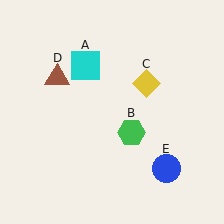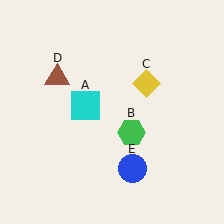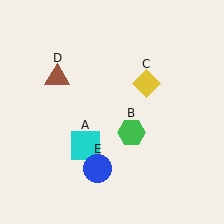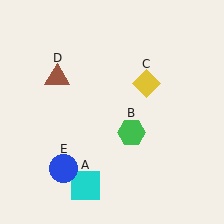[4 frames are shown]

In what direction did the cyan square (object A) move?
The cyan square (object A) moved down.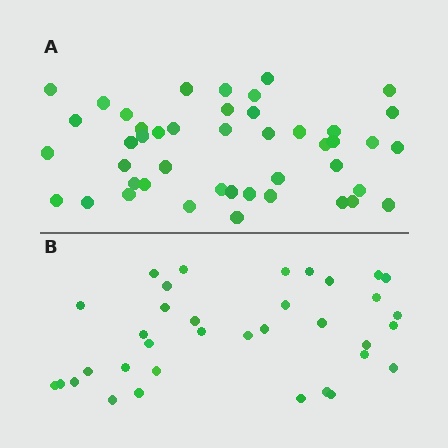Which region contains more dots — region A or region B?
Region A (the top region) has more dots.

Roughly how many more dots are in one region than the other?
Region A has roughly 10 or so more dots than region B.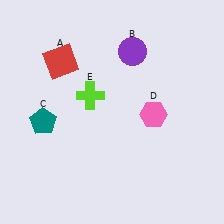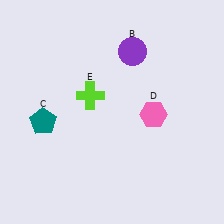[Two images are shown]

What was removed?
The red square (A) was removed in Image 2.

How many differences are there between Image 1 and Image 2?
There is 1 difference between the two images.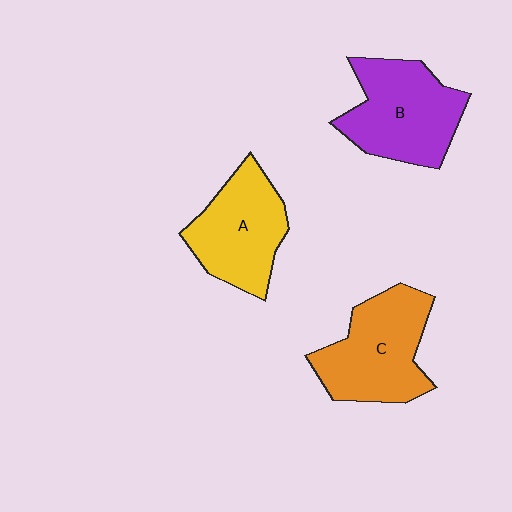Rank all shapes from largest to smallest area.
From largest to smallest: C (orange), B (purple), A (yellow).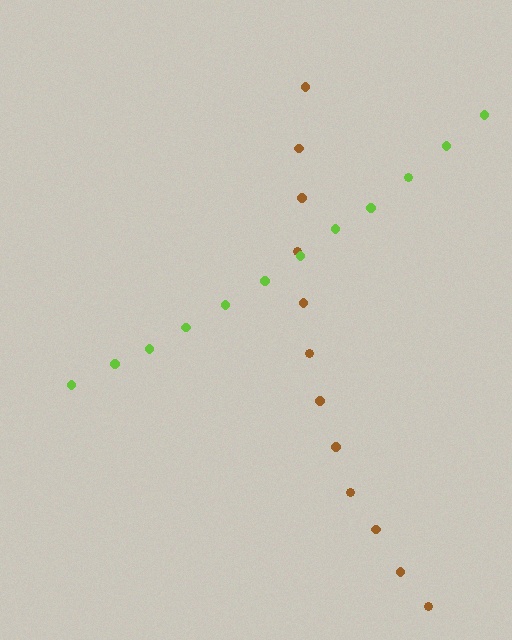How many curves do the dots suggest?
There are 2 distinct paths.